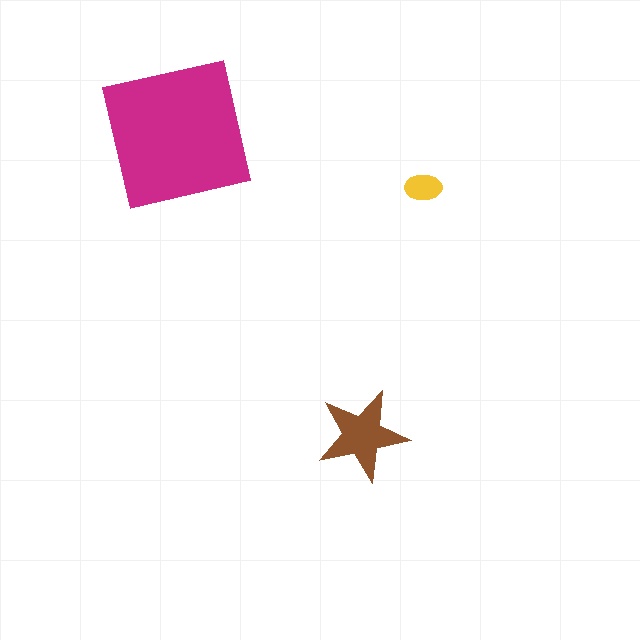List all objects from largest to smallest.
The magenta square, the brown star, the yellow ellipse.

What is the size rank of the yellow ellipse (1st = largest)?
3rd.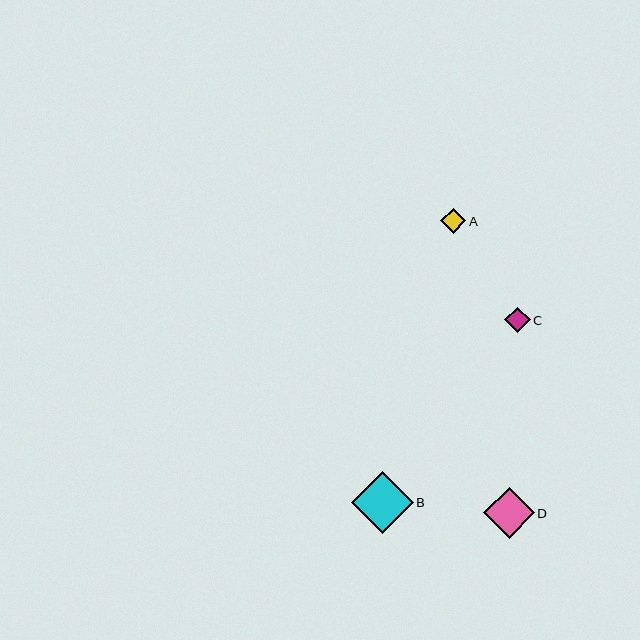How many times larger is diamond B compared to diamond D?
Diamond B is approximately 1.2 times the size of diamond D.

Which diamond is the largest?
Diamond B is the largest with a size of approximately 62 pixels.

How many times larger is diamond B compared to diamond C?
Diamond B is approximately 2.4 times the size of diamond C.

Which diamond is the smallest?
Diamond A is the smallest with a size of approximately 25 pixels.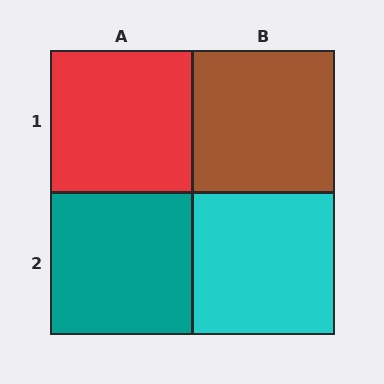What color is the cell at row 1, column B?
Brown.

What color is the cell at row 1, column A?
Red.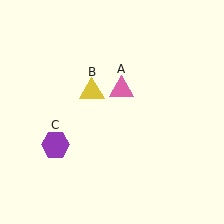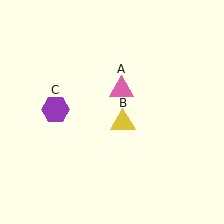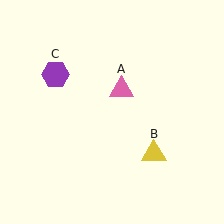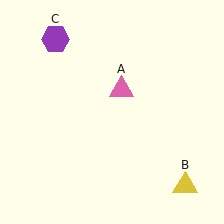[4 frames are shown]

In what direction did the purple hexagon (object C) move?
The purple hexagon (object C) moved up.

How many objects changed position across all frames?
2 objects changed position: yellow triangle (object B), purple hexagon (object C).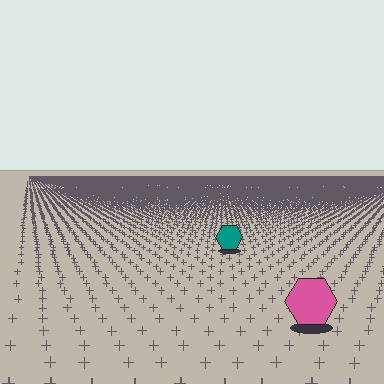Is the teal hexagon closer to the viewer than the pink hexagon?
No. The pink hexagon is closer — you can tell from the texture gradient: the ground texture is coarser near it.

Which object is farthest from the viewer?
The teal hexagon is farthest from the viewer. It appears smaller and the ground texture around it is denser.